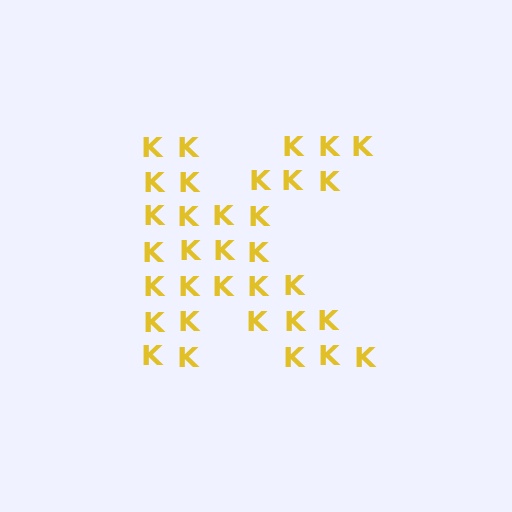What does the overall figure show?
The overall figure shows the letter K.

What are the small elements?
The small elements are letter K's.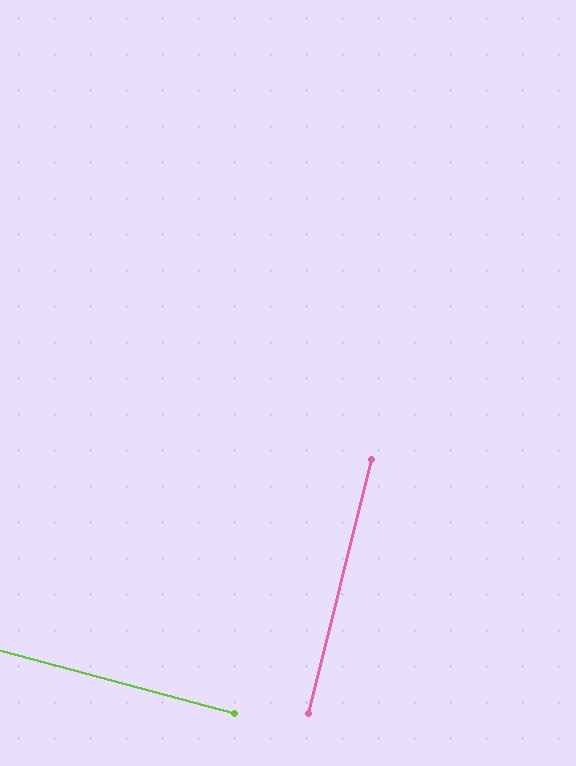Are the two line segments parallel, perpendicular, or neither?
Perpendicular — they meet at approximately 89°.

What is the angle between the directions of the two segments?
Approximately 89 degrees.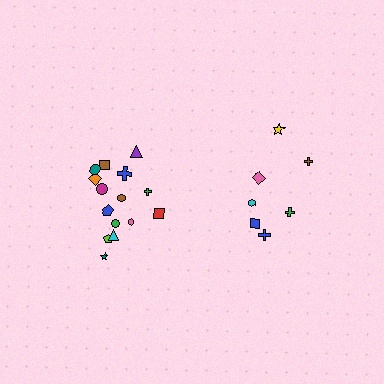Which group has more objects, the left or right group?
The left group.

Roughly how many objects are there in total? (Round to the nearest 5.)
Roughly 20 objects in total.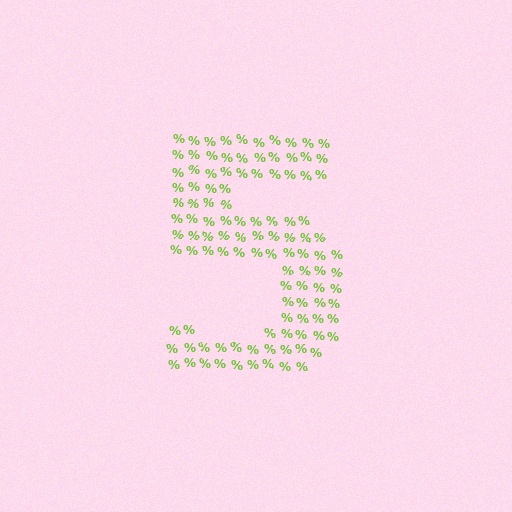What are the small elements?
The small elements are percent signs.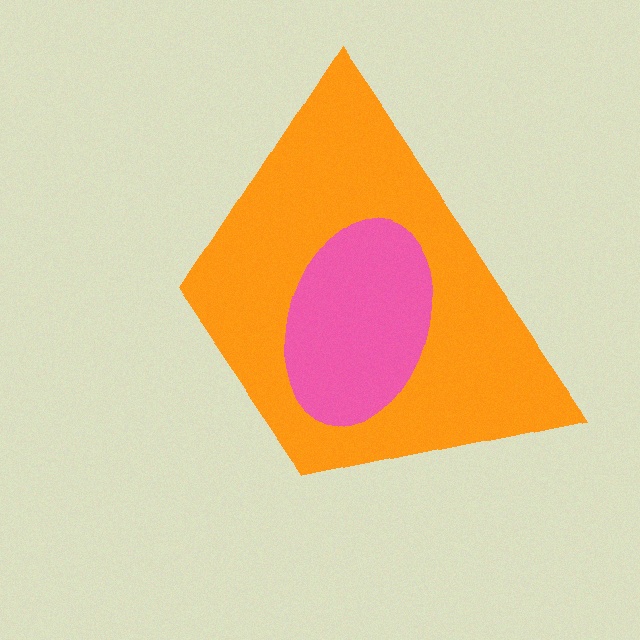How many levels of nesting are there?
2.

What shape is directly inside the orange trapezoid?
The pink ellipse.